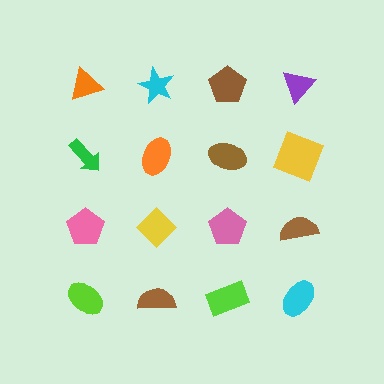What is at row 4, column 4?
A cyan ellipse.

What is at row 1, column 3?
A brown pentagon.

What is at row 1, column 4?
A purple triangle.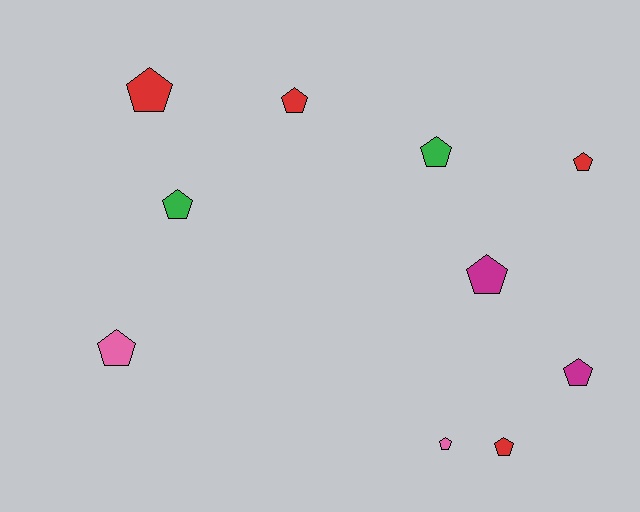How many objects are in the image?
There are 10 objects.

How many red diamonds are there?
There are no red diamonds.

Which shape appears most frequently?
Pentagon, with 10 objects.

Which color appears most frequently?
Red, with 4 objects.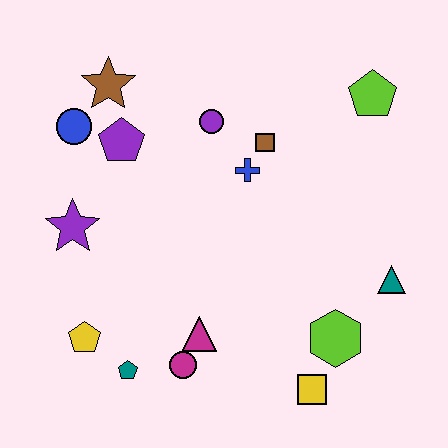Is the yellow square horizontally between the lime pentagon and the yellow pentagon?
Yes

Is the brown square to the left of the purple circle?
No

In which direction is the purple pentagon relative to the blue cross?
The purple pentagon is to the left of the blue cross.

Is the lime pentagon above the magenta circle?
Yes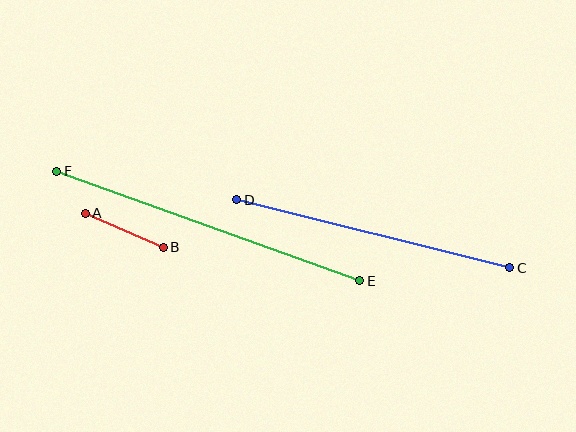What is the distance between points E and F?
The distance is approximately 322 pixels.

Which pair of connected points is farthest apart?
Points E and F are farthest apart.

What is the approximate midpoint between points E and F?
The midpoint is at approximately (208, 226) pixels.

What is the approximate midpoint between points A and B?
The midpoint is at approximately (124, 230) pixels.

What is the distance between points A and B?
The distance is approximately 85 pixels.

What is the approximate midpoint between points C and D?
The midpoint is at approximately (373, 234) pixels.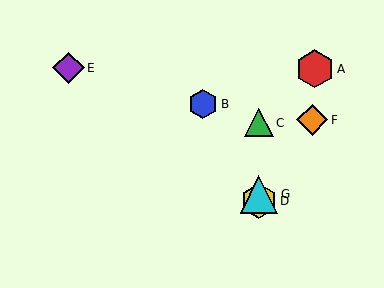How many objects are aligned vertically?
3 objects (C, D, G) are aligned vertically.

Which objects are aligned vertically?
Objects C, D, G are aligned vertically.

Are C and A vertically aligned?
No, C is at x≈259 and A is at x≈315.